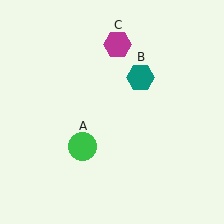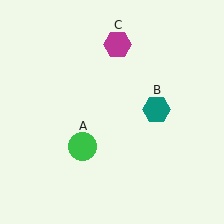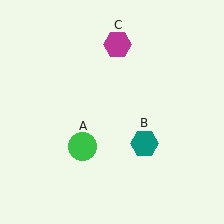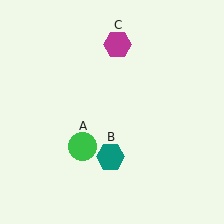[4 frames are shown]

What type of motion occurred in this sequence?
The teal hexagon (object B) rotated clockwise around the center of the scene.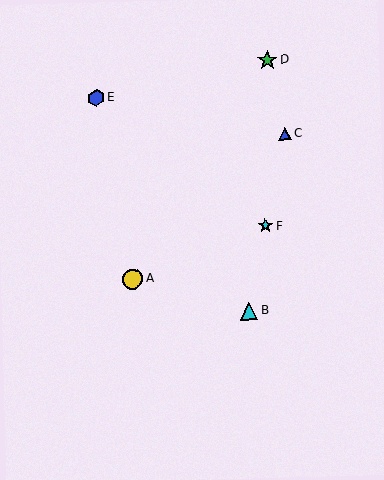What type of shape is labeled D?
Shape D is a green star.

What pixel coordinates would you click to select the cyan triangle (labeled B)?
Click at (249, 311) to select the cyan triangle B.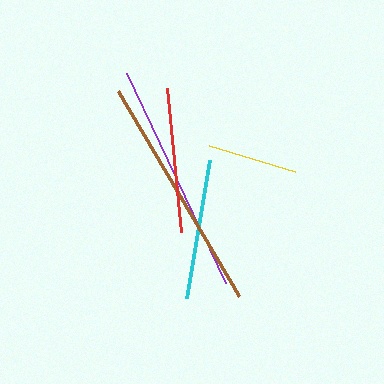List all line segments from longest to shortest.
From longest to shortest: brown, purple, red, cyan, yellow.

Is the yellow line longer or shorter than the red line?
The red line is longer than the yellow line.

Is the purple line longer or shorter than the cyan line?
The purple line is longer than the cyan line.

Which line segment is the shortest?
The yellow line is the shortest at approximately 90 pixels.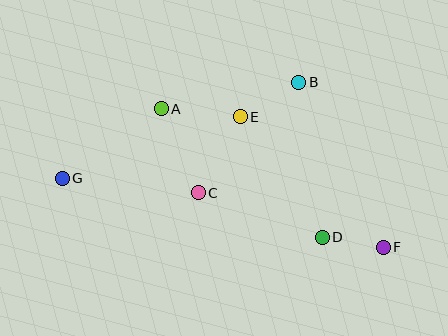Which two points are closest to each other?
Points D and F are closest to each other.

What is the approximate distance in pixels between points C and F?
The distance between C and F is approximately 193 pixels.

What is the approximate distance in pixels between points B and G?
The distance between B and G is approximately 255 pixels.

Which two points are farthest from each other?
Points F and G are farthest from each other.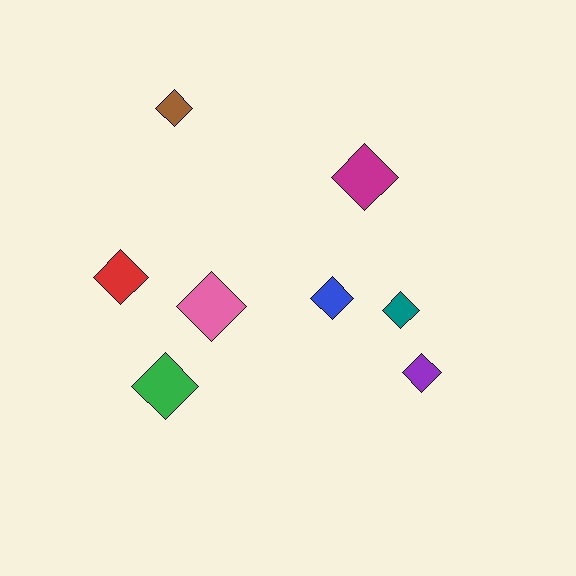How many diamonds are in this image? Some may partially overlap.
There are 8 diamonds.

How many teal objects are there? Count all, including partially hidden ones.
There is 1 teal object.